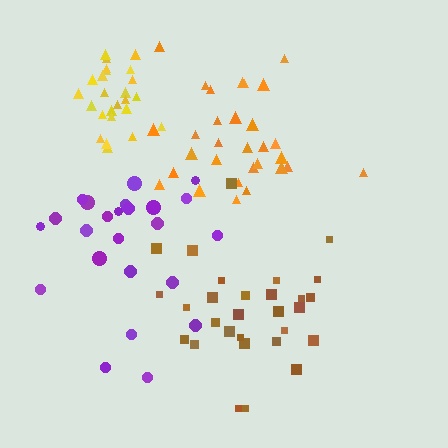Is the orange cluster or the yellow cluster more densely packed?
Yellow.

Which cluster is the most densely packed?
Yellow.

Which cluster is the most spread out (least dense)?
Purple.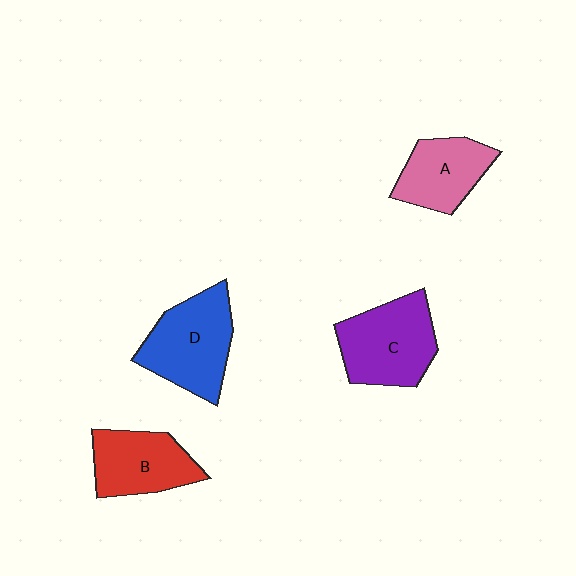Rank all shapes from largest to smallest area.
From largest to smallest: D (blue), C (purple), B (red), A (pink).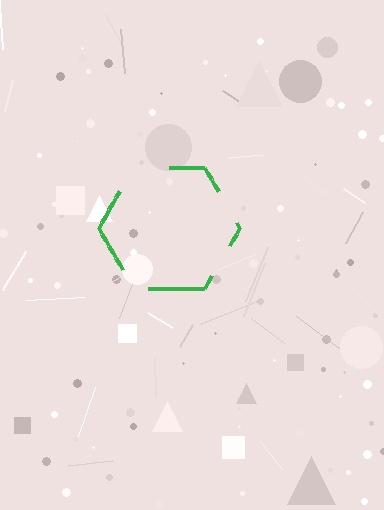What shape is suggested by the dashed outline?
The dashed outline suggests a hexagon.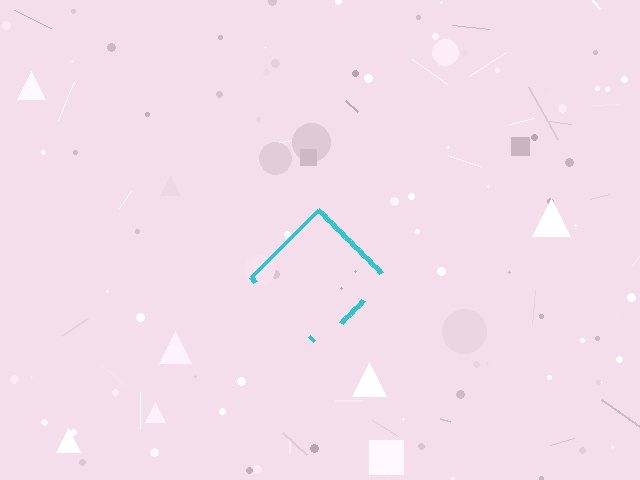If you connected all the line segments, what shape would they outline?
They would outline a diamond.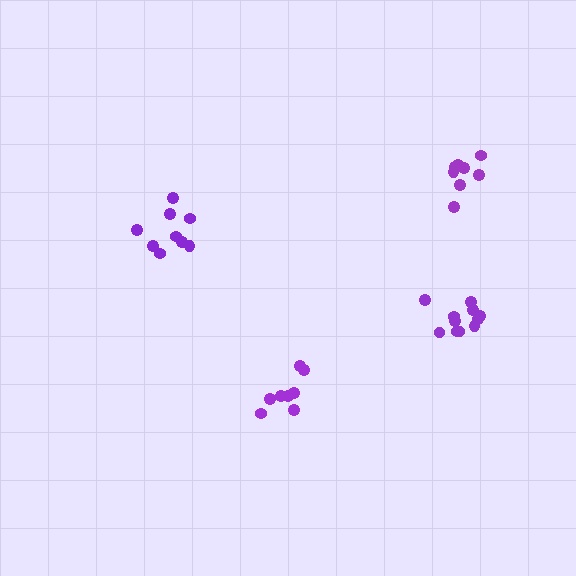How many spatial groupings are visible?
There are 4 spatial groupings.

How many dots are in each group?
Group 1: 11 dots, Group 2: 9 dots, Group 3: 8 dots, Group 4: 8 dots (36 total).